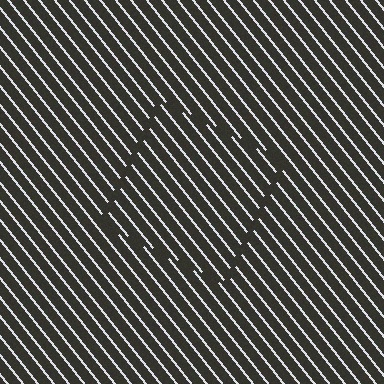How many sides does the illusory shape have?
4 sides — the line-ends trace a square.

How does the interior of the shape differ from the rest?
The interior of the shape contains the same grating, shifted by half a period — the contour is defined by the phase discontinuity where line-ends from the inner and outer gratings abut.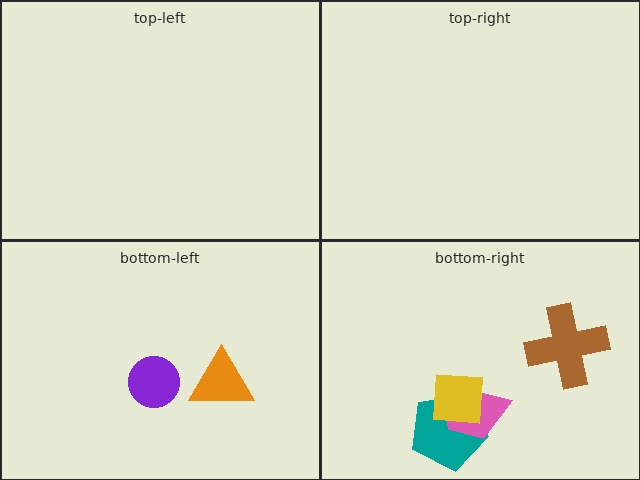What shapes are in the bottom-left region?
The orange triangle, the purple circle.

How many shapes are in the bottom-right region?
4.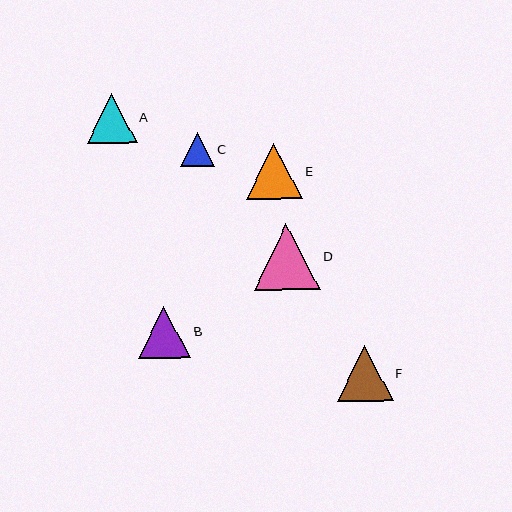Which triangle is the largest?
Triangle D is the largest with a size of approximately 67 pixels.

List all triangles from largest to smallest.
From largest to smallest: D, F, E, B, A, C.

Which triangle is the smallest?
Triangle C is the smallest with a size of approximately 34 pixels.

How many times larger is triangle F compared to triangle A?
Triangle F is approximately 1.1 times the size of triangle A.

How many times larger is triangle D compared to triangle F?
Triangle D is approximately 1.2 times the size of triangle F.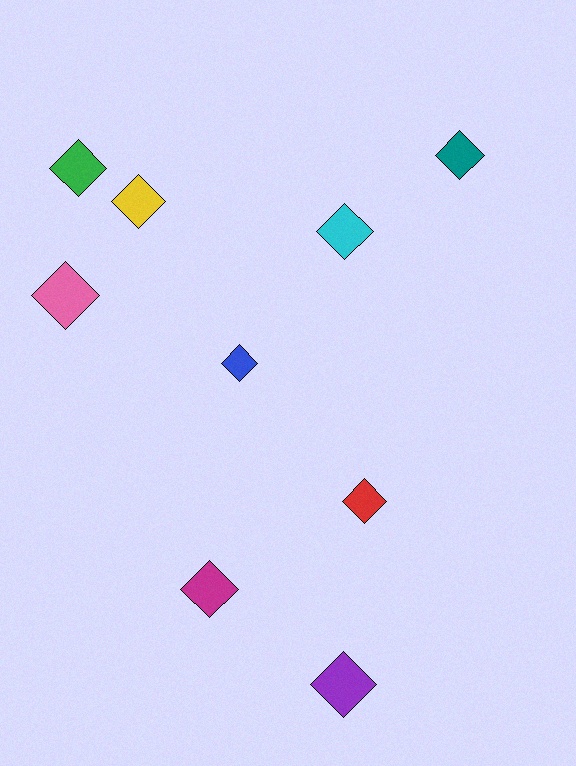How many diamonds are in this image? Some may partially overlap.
There are 9 diamonds.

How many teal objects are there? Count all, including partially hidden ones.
There is 1 teal object.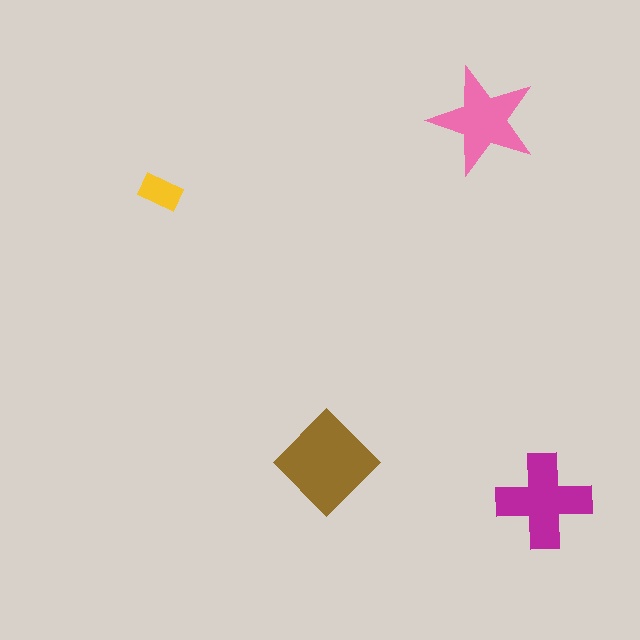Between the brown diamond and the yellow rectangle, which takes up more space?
The brown diamond.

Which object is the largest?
The brown diamond.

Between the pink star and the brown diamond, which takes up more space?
The brown diamond.